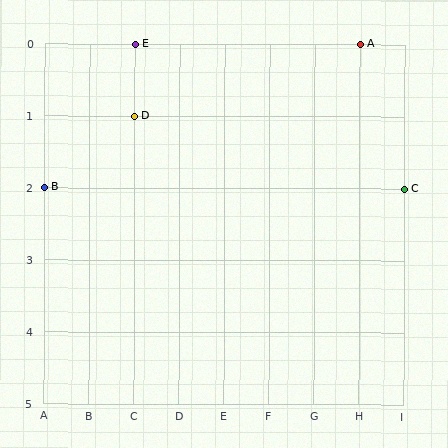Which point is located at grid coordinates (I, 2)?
Point C is at (I, 2).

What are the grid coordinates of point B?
Point B is at grid coordinates (A, 2).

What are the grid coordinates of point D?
Point D is at grid coordinates (C, 1).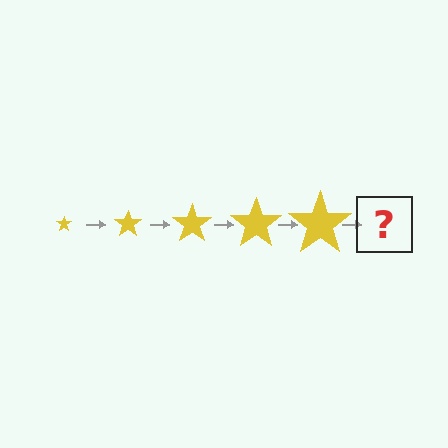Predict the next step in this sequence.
The next step is a yellow star, larger than the previous one.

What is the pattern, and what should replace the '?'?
The pattern is that the star gets progressively larger each step. The '?' should be a yellow star, larger than the previous one.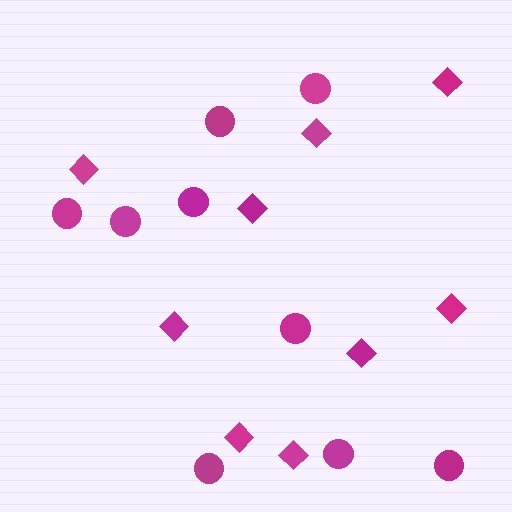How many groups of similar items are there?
There are 2 groups: one group of circles (9) and one group of diamonds (9).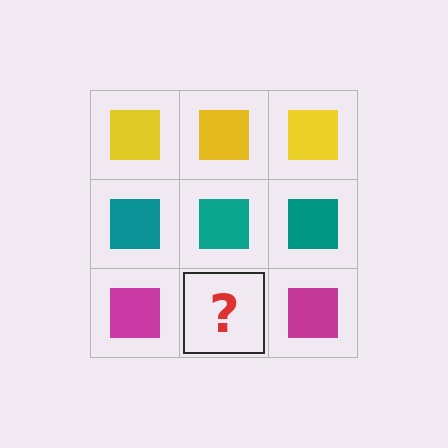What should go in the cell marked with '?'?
The missing cell should contain a magenta square.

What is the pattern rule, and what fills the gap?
The rule is that each row has a consistent color. The gap should be filled with a magenta square.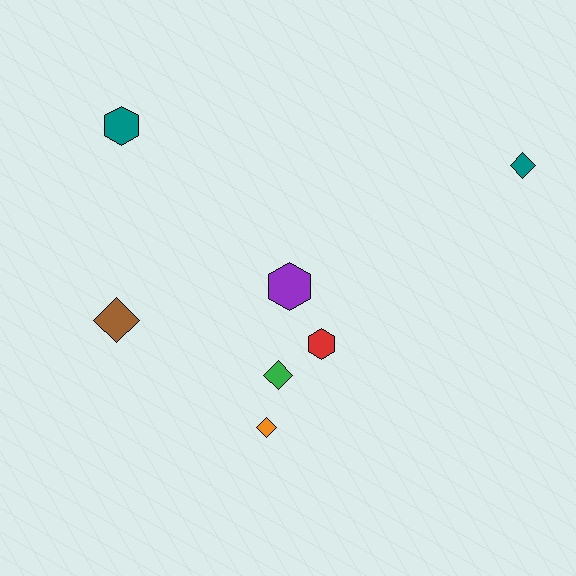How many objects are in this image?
There are 7 objects.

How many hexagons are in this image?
There are 3 hexagons.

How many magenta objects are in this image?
There are no magenta objects.